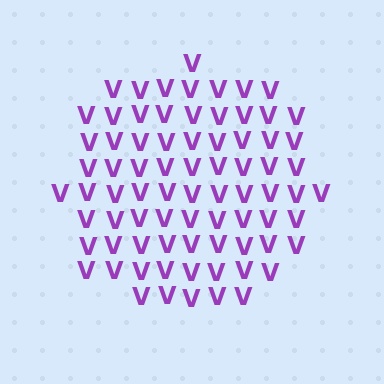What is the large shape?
The large shape is a circle.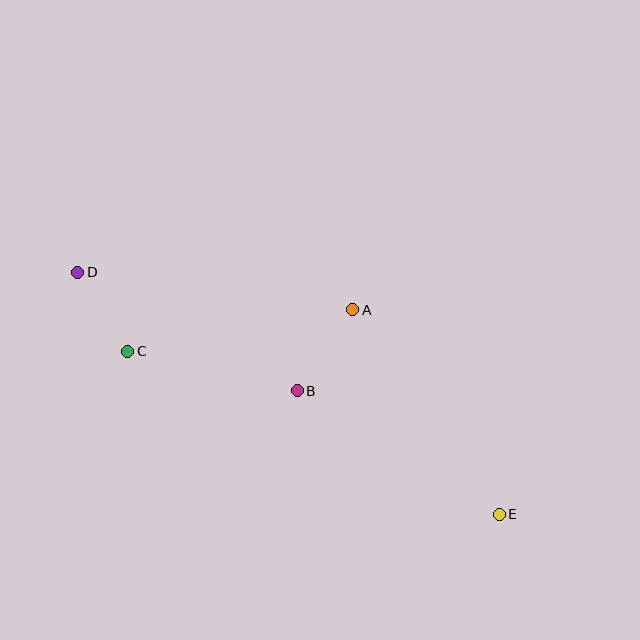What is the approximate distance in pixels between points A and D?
The distance between A and D is approximately 278 pixels.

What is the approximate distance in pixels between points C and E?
The distance between C and E is approximately 406 pixels.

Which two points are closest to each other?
Points C and D are closest to each other.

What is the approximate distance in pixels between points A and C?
The distance between A and C is approximately 229 pixels.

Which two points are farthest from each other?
Points D and E are farthest from each other.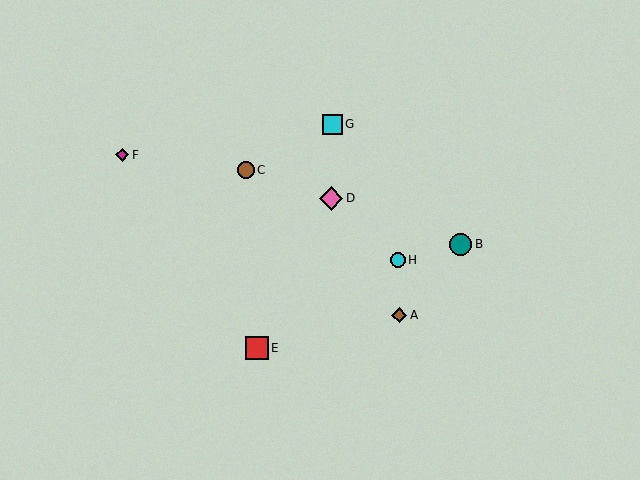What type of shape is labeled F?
Shape F is a magenta diamond.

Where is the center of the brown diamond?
The center of the brown diamond is at (399, 315).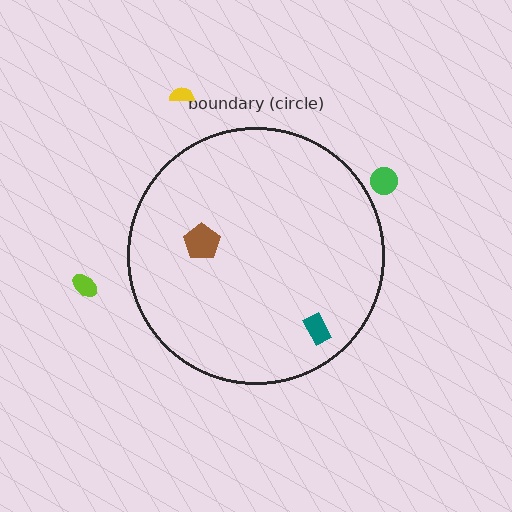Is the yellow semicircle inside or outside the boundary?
Outside.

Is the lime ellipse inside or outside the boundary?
Outside.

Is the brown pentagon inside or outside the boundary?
Inside.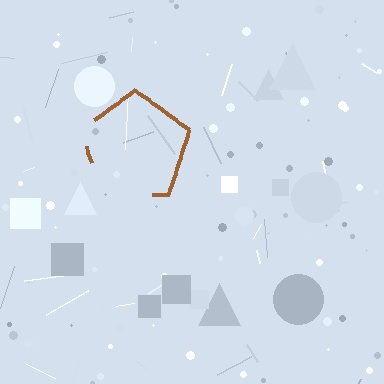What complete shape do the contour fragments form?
The contour fragments form a pentagon.